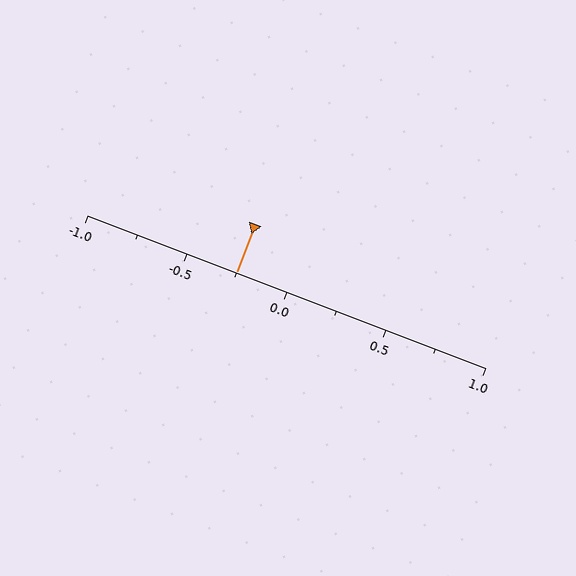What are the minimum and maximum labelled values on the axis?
The axis runs from -1.0 to 1.0.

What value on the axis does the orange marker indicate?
The marker indicates approximately -0.25.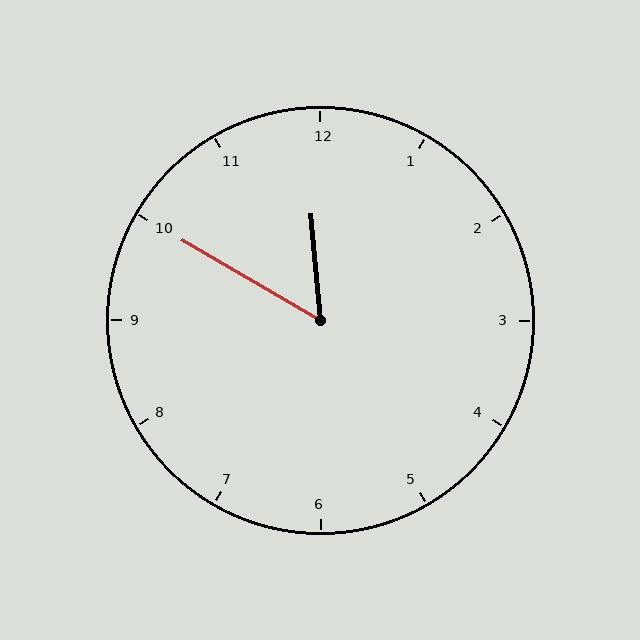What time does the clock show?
11:50.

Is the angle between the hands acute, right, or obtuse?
It is acute.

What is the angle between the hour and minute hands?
Approximately 55 degrees.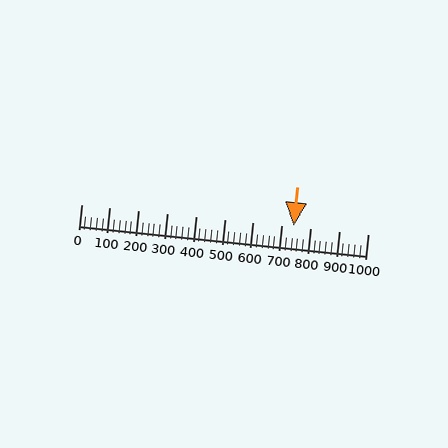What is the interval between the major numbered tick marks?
The major tick marks are spaced 100 units apart.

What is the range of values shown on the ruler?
The ruler shows values from 0 to 1000.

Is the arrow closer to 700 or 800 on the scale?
The arrow is closer to 700.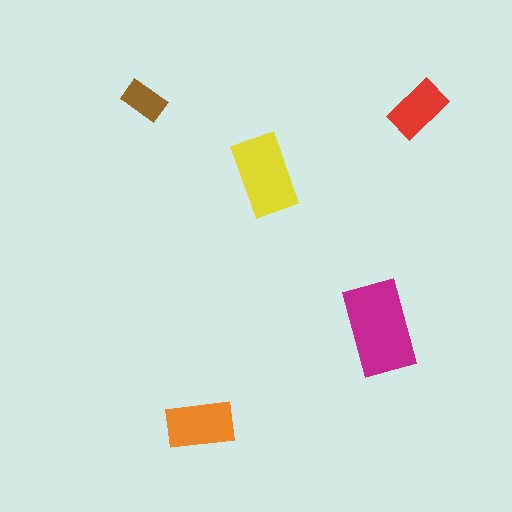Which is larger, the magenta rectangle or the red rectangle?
The magenta one.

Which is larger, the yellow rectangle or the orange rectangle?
The yellow one.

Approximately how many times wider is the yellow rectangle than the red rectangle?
About 1.5 times wider.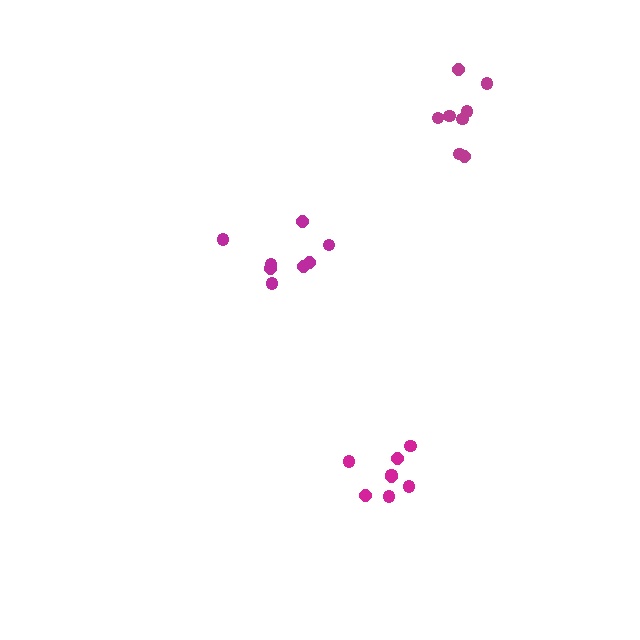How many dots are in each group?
Group 1: 8 dots, Group 2: 8 dots, Group 3: 8 dots (24 total).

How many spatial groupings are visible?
There are 3 spatial groupings.